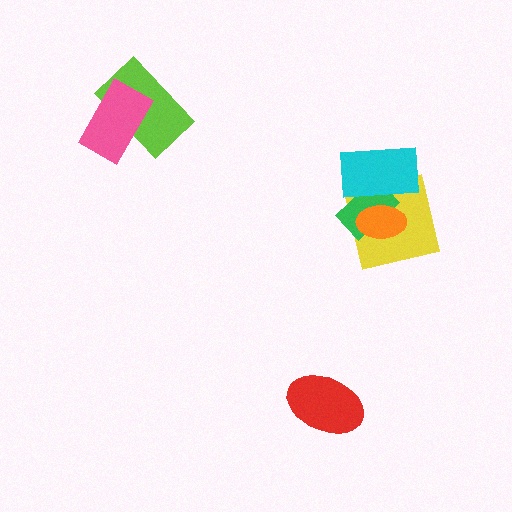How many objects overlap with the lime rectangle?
1 object overlaps with the lime rectangle.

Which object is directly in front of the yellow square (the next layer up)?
The green rectangle is directly in front of the yellow square.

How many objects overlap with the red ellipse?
0 objects overlap with the red ellipse.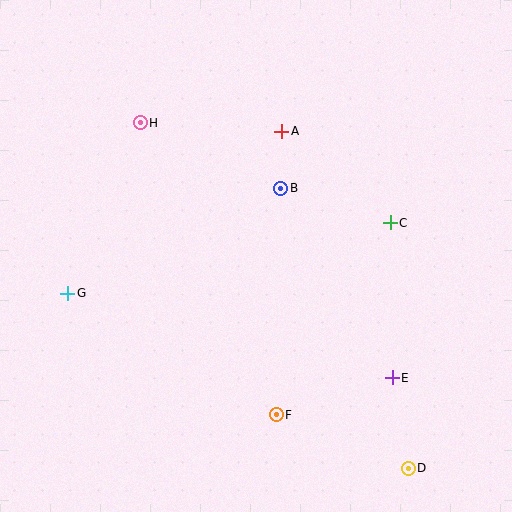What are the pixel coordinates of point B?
Point B is at (281, 188).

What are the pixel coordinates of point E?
Point E is at (392, 378).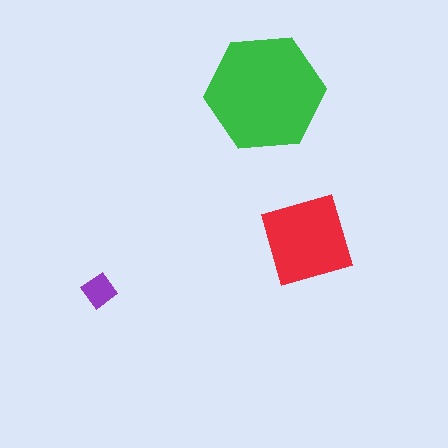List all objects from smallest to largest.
The purple diamond, the red diamond, the green hexagon.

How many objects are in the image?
There are 3 objects in the image.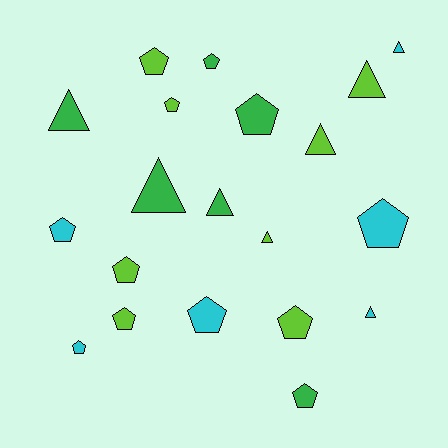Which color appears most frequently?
Lime, with 8 objects.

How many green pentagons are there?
There are 3 green pentagons.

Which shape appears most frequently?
Pentagon, with 12 objects.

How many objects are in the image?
There are 20 objects.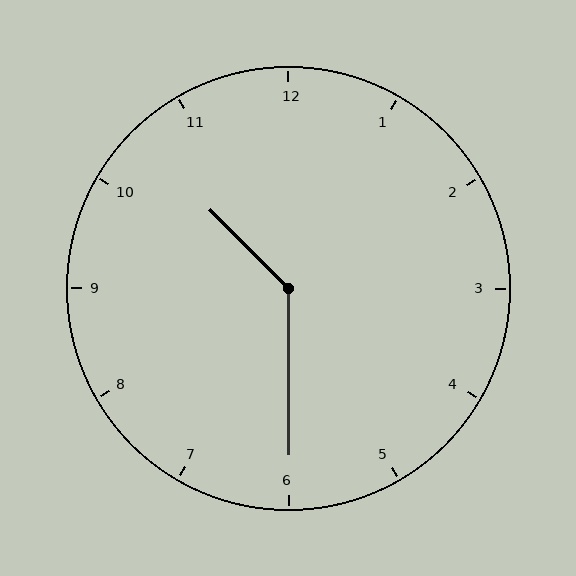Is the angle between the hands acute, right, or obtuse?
It is obtuse.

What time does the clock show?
10:30.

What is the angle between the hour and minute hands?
Approximately 135 degrees.